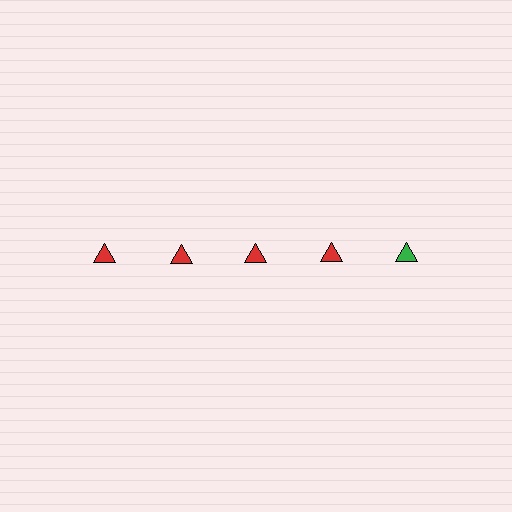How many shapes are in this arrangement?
There are 5 shapes arranged in a grid pattern.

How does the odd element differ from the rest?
It has a different color: green instead of red.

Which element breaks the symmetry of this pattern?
The green triangle in the top row, rightmost column breaks the symmetry. All other shapes are red triangles.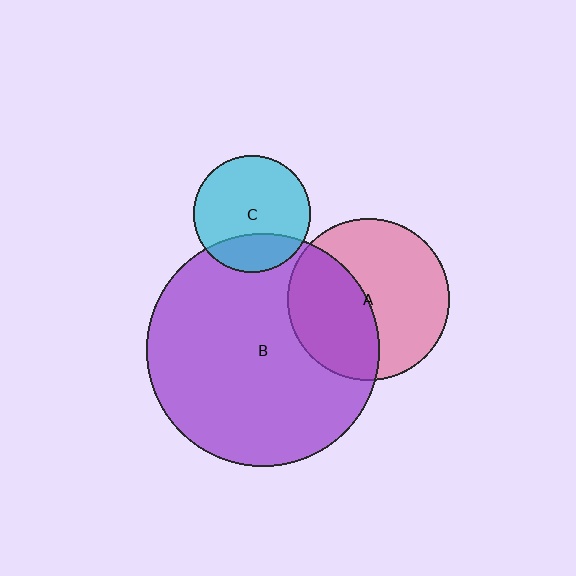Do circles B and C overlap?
Yes.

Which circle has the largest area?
Circle B (purple).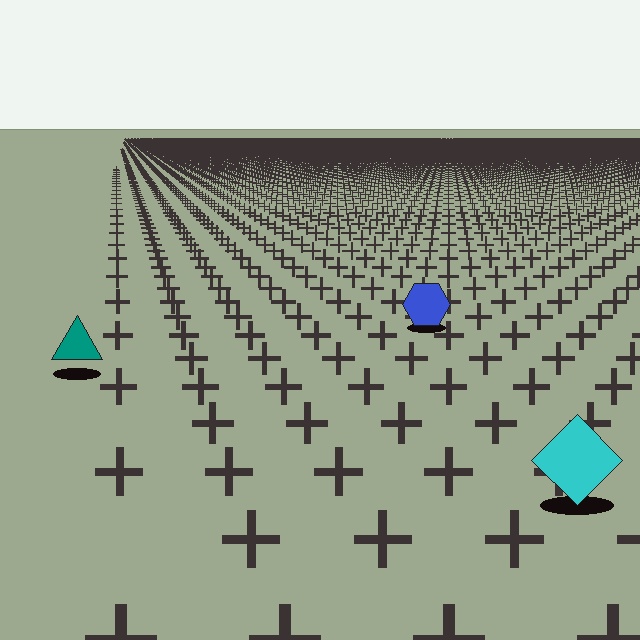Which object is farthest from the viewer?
The blue hexagon is farthest from the viewer. It appears smaller and the ground texture around it is denser.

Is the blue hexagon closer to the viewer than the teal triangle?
No. The teal triangle is closer — you can tell from the texture gradient: the ground texture is coarser near it.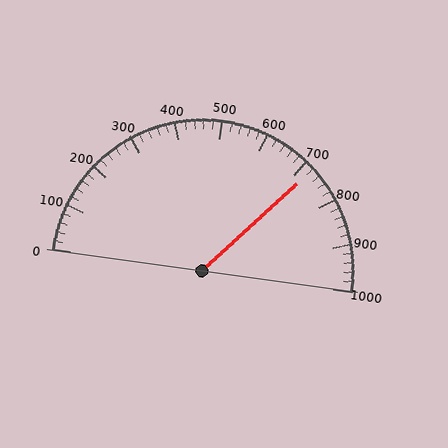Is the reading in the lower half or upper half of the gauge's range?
The reading is in the upper half of the range (0 to 1000).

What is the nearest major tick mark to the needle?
The nearest major tick mark is 700.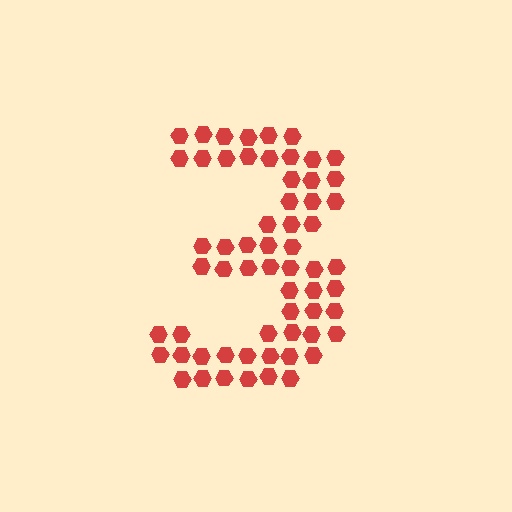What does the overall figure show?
The overall figure shows the digit 3.